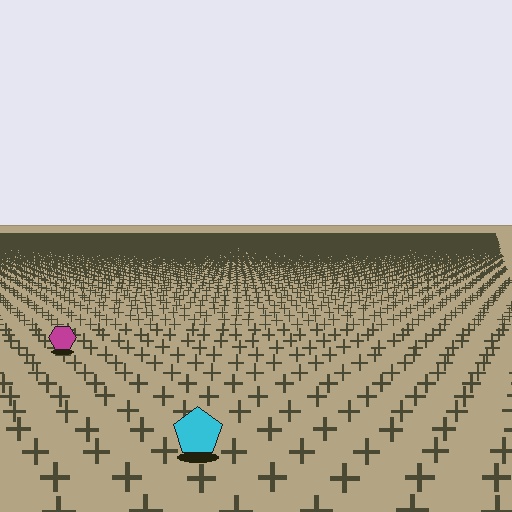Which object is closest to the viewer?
The cyan pentagon is closest. The texture marks near it are larger and more spread out.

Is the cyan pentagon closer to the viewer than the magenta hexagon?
Yes. The cyan pentagon is closer — you can tell from the texture gradient: the ground texture is coarser near it.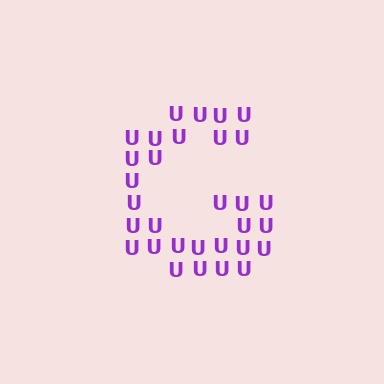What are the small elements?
The small elements are letter U's.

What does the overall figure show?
The overall figure shows the letter G.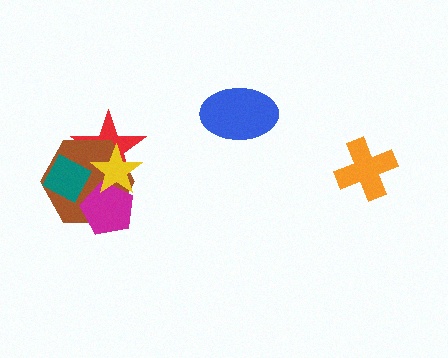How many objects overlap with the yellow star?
3 objects overlap with the yellow star.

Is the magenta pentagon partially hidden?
Yes, it is partially covered by another shape.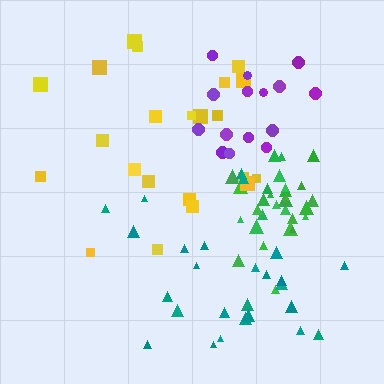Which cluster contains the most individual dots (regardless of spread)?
Green (29).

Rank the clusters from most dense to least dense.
green, purple, teal, yellow.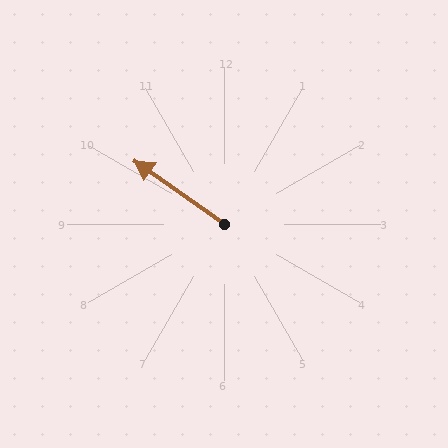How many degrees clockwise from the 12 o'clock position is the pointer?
Approximately 305 degrees.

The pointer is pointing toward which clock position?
Roughly 10 o'clock.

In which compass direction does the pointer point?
Northwest.